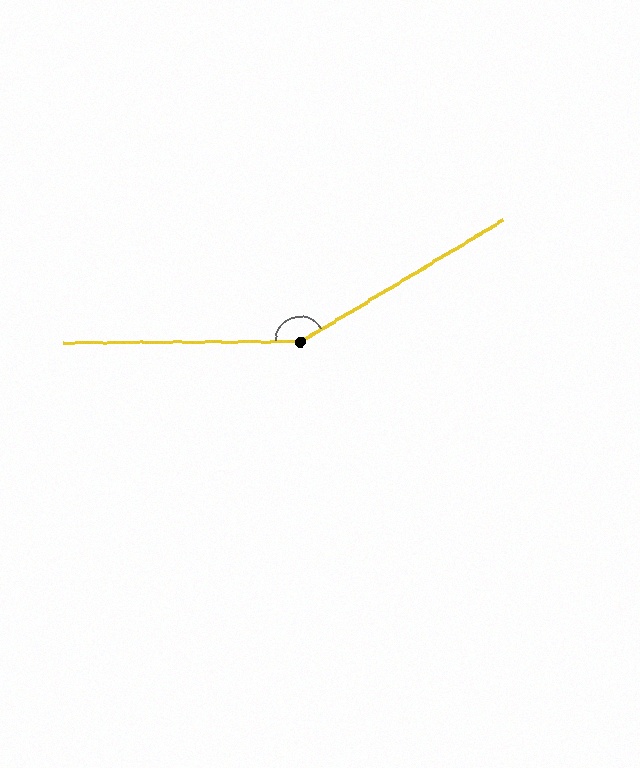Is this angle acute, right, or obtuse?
It is obtuse.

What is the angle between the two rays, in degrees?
Approximately 149 degrees.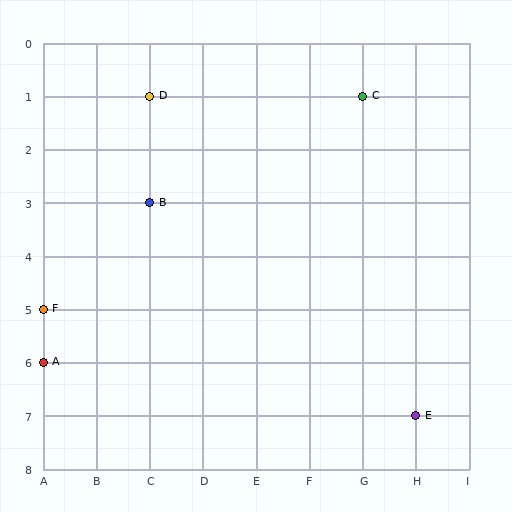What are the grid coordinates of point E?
Point E is at grid coordinates (H, 7).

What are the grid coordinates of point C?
Point C is at grid coordinates (G, 1).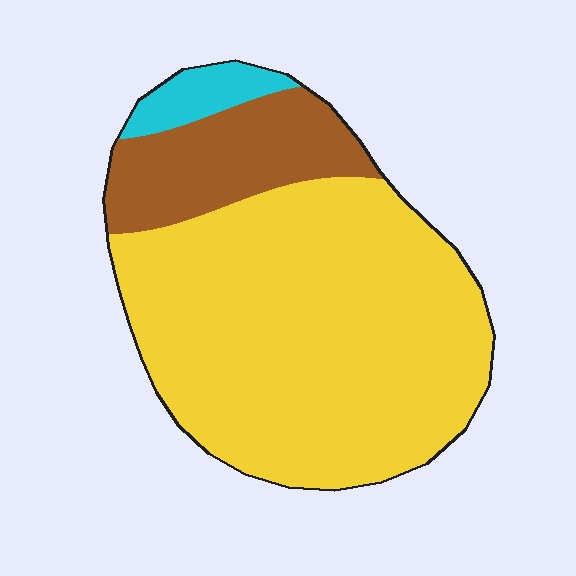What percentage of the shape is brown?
Brown covers 19% of the shape.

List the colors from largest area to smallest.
From largest to smallest: yellow, brown, cyan.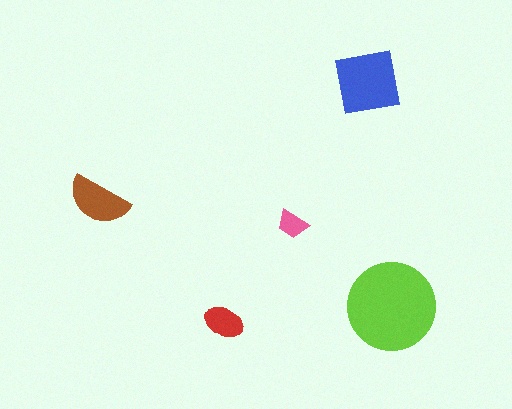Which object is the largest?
The lime circle.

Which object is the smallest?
The pink trapezoid.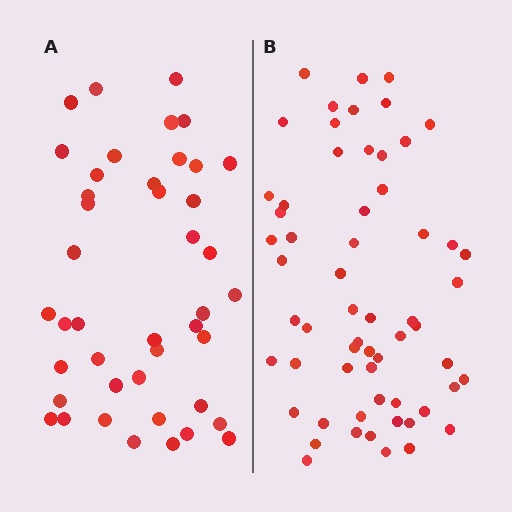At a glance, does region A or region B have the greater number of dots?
Region B (the right region) has more dots.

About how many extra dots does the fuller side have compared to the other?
Region B has approximately 15 more dots than region A.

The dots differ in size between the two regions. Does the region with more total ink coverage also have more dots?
No. Region A has more total ink coverage because its dots are larger, but region B actually contains more individual dots. Total area can be misleading — the number of items is what matters here.